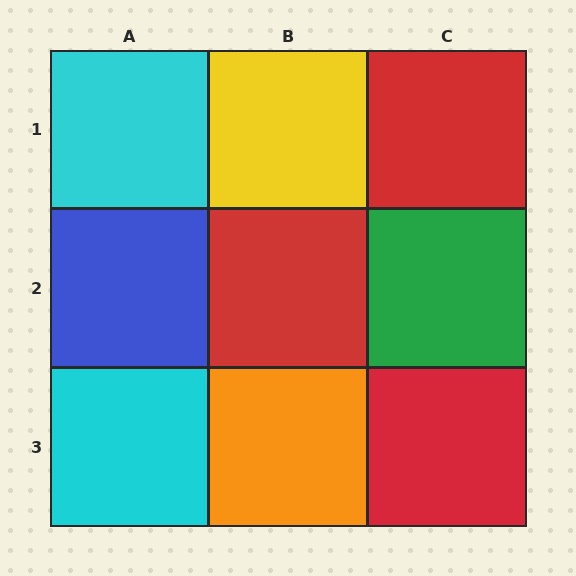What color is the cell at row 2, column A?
Blue.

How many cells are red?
3 cells are red.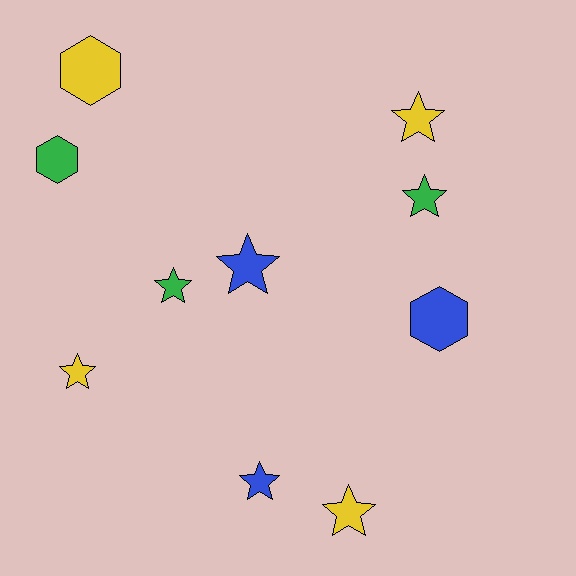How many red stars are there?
There are no red stars.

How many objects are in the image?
There are 10 objects.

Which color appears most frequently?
Yellow, with 4 objects.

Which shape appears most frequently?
Star, with 7 objects.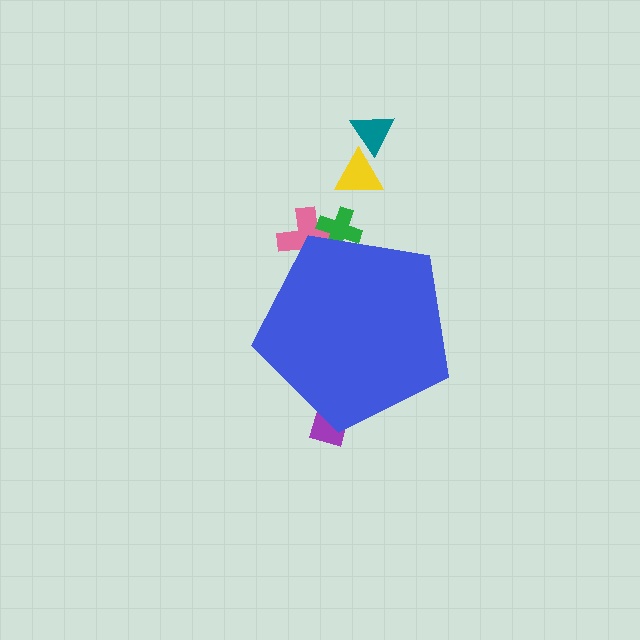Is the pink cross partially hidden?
Yes, the pink cross is partially hidden behind the blue pentagon.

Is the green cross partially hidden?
Yes, the green cross is partially hidden behind the blue pentagon.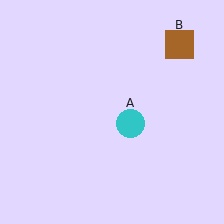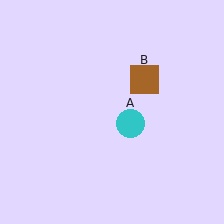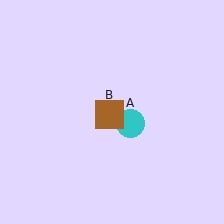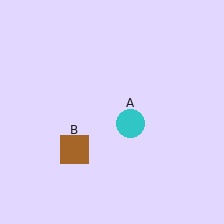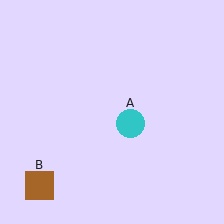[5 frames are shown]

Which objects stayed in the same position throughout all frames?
Cyan circle (object A) remained stationary.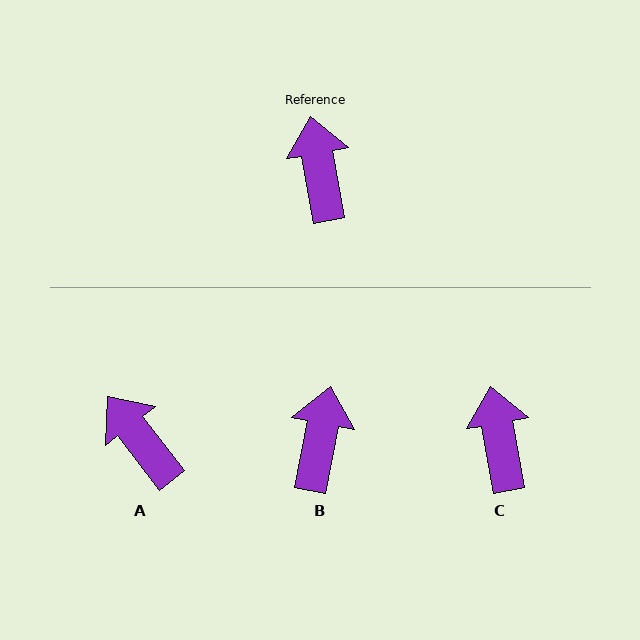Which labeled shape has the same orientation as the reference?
C.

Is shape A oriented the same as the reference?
No, it is off by about 27 degrees.